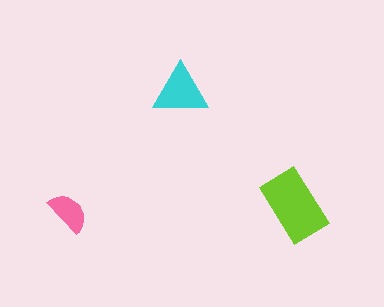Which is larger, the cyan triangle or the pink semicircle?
The cyan triangle.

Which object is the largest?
The lime rectangle.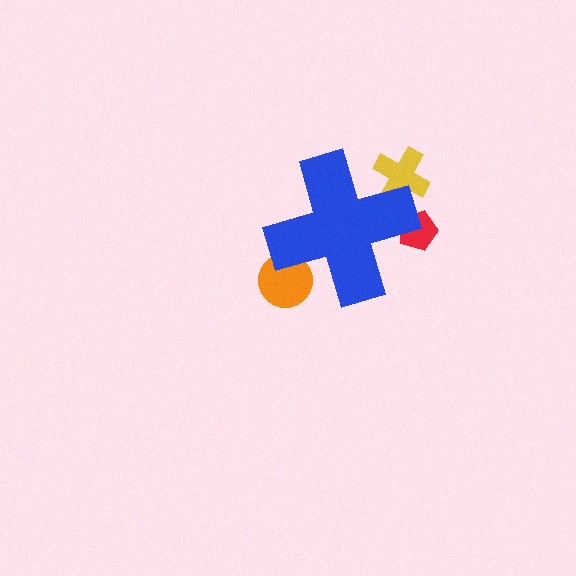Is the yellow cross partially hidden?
Yes, the yellow cross is partially hidden behind the blue cross.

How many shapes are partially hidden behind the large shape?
3 shapes are partially hidden.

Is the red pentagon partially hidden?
Yes, the red pentagon is partially hidden behind the blue cross.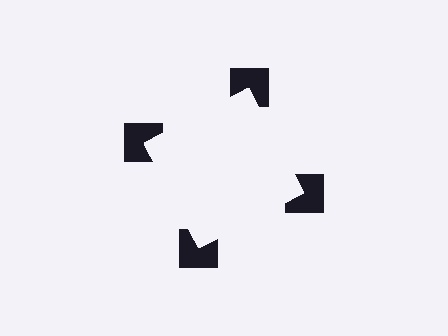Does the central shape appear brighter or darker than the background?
It typically appears slightly brighter than the background, even though no actual brightness change is drawn.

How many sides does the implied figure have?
4 sides.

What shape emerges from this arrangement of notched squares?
An illusory square — its edges are inferred from the aligned wedge cuts in the notched squares, not physically drawn.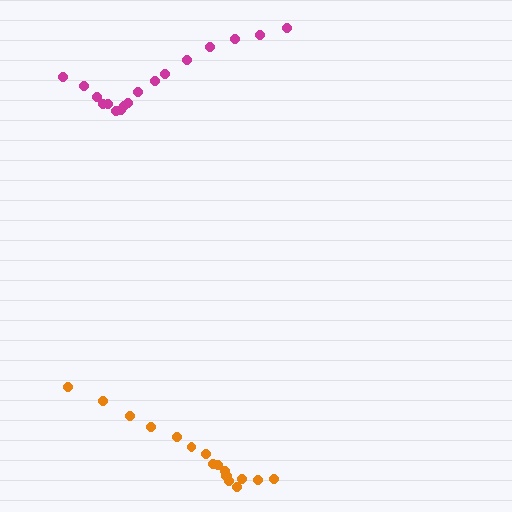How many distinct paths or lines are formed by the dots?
There are 2 distinct paths.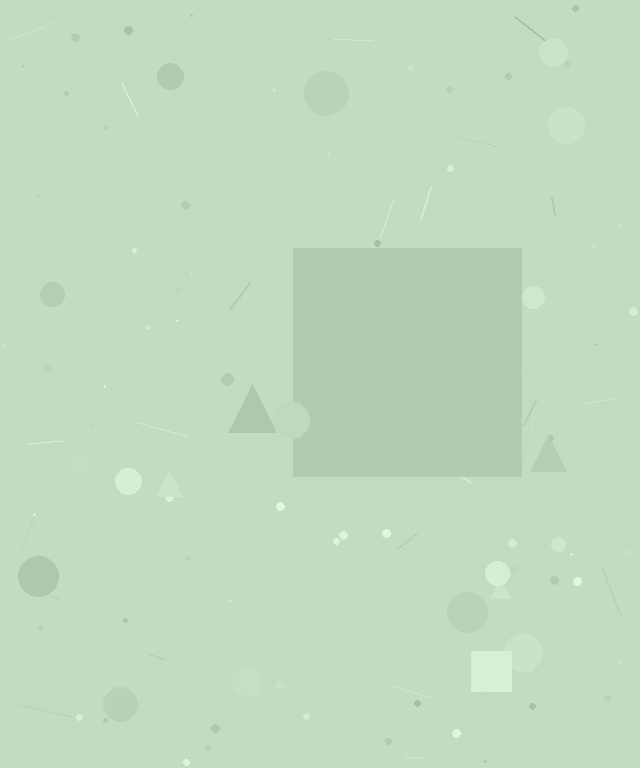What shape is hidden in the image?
A square is hidden in the image.